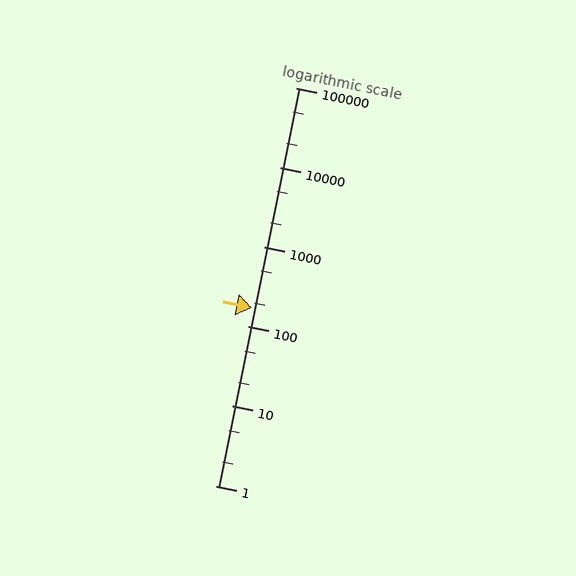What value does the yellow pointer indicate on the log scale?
The pointer indicates approximately 170.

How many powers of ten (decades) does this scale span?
The scale spans 5 decades, from 1 to 100000.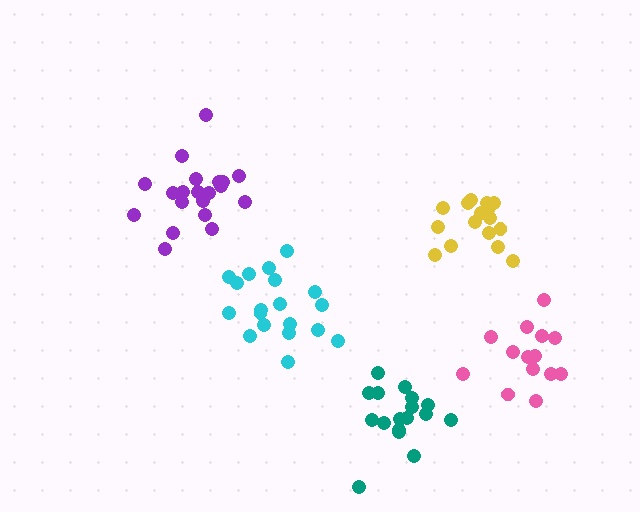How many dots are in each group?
Group 1: 16 dots, Group 2: 14 dots, Group 3: 17 dots, Group 4: 19 dots, Group 5: 20 dots (86 total).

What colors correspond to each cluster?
The clusters are colored: yellow, pink, teal, cyan, purple.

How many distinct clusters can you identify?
There are 5 distinct clusters.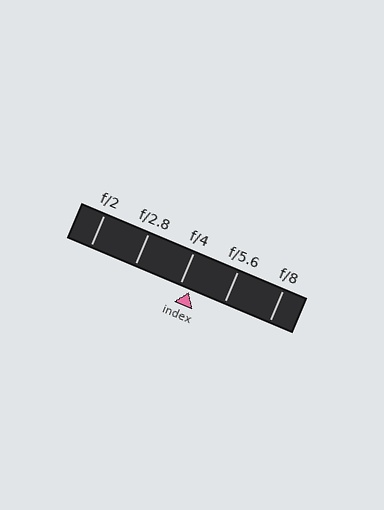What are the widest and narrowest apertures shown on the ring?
The widest aperture shown is f/2 and the narrowest is f/8.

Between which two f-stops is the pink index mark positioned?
The index mark is between f/4 and f/5.6.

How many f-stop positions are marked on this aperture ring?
There are 5 f-stop positions marked.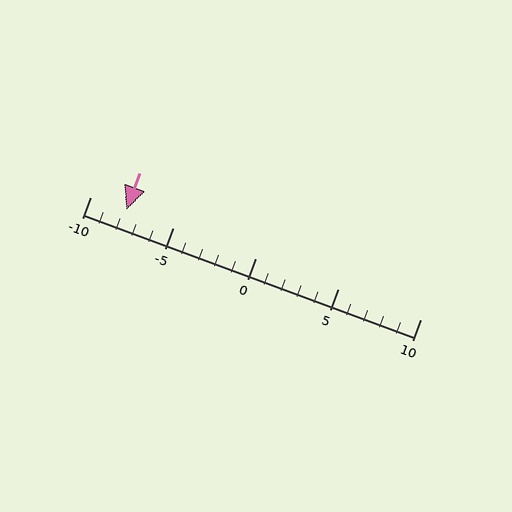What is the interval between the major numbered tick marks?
The major tick marks are spaced 5 units apart.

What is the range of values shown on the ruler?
The ruler shows values from -10 to 10.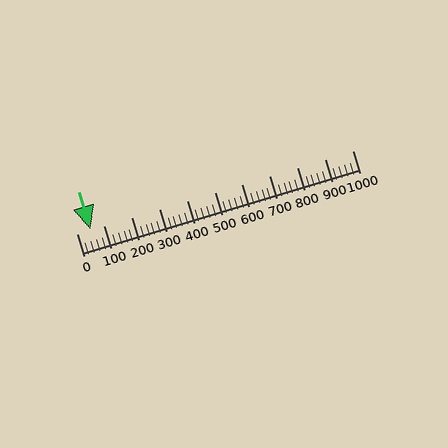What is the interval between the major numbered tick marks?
The major tick marks are spaced 100 units apart.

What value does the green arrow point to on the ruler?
The green arrow points to approximately 50.